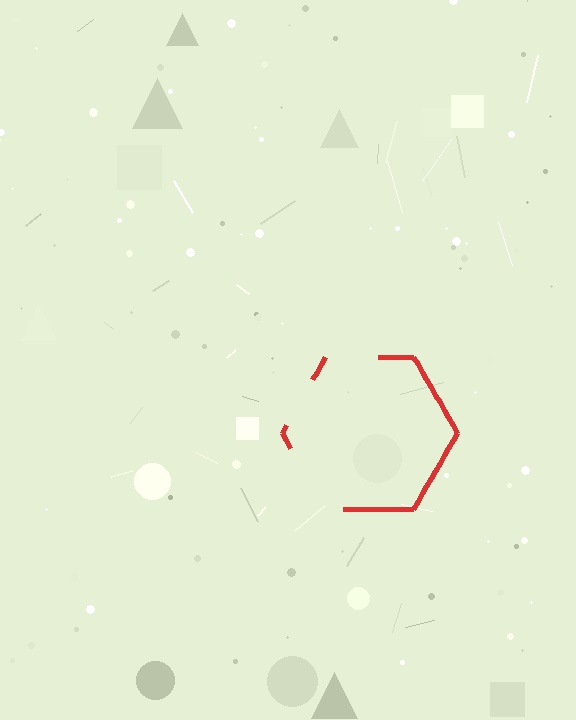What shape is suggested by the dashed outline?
The dashed outline suggests a hexagon.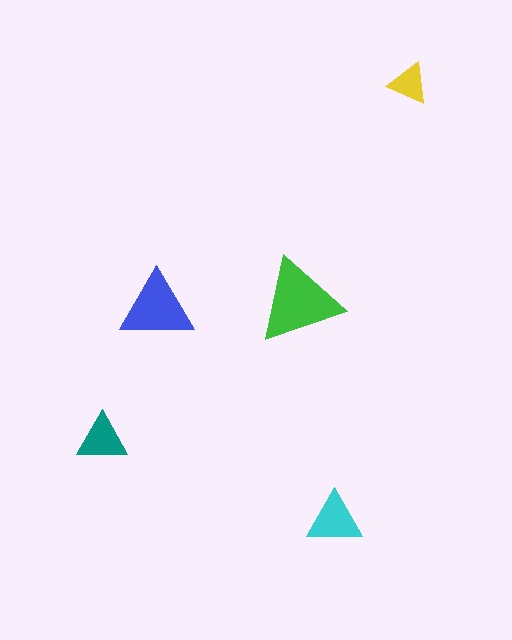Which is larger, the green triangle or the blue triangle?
The green one.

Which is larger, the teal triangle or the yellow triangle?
The teal one.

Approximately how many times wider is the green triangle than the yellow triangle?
About 2 times wider.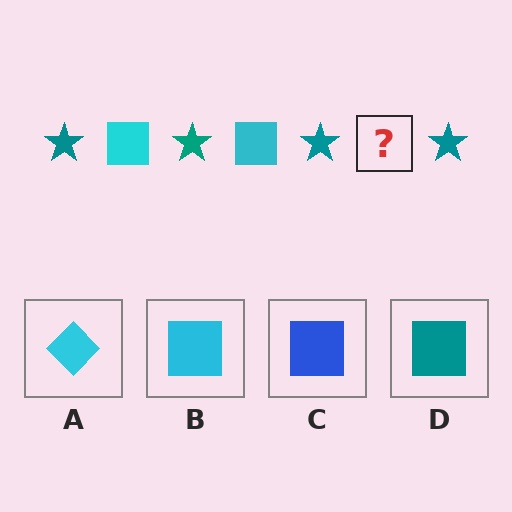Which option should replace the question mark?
Option B.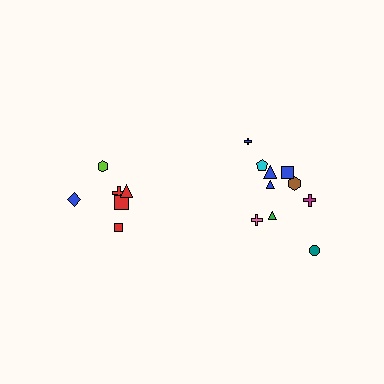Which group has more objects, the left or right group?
The right group.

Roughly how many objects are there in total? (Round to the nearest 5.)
Roughly 15 objects in total.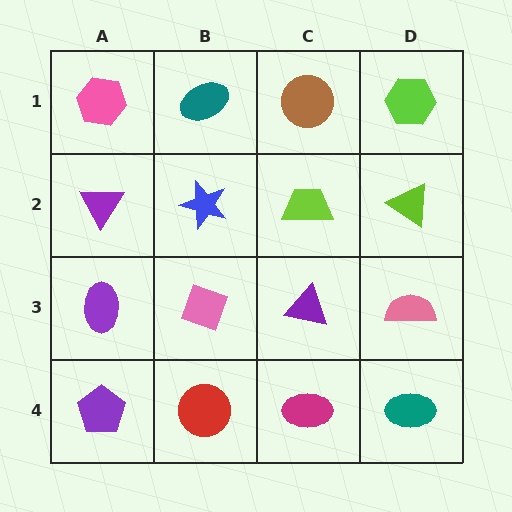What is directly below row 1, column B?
A blue star.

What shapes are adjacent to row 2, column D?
A lime hexagon (row 1, column D), a pink semicircle (row 3, column D), a lime trapezoid (row 2, column C).